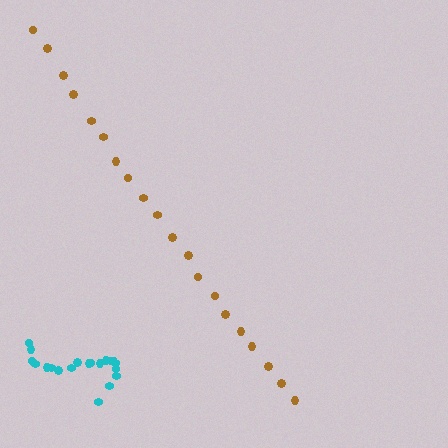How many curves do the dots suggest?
There are 2 distinct paths.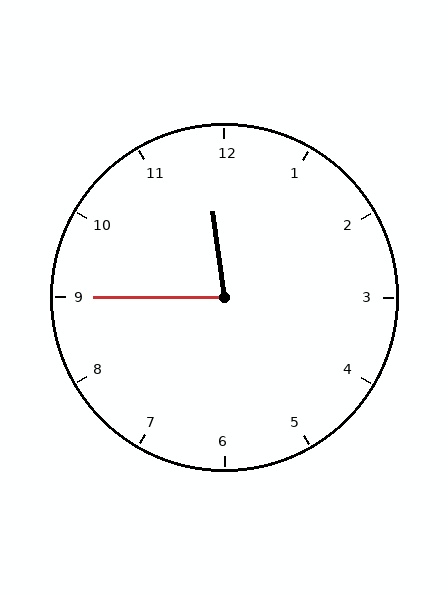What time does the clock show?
11:45.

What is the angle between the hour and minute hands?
Approximately 82 degrees.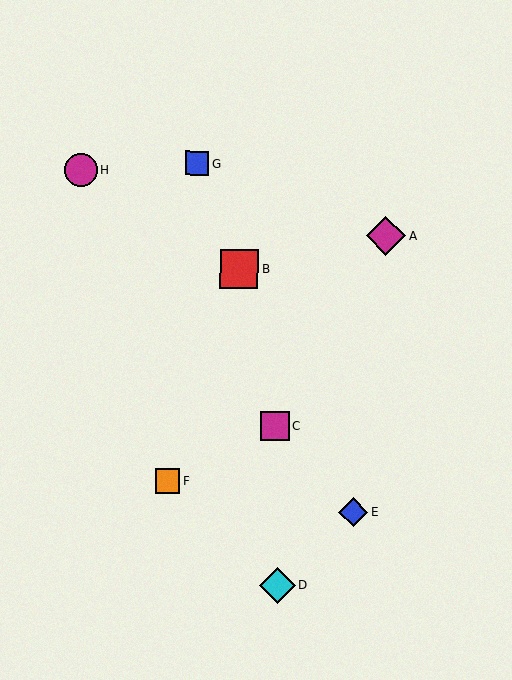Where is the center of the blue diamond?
The center of the blue diamond is at (353, 512).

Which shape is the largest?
The magenta diamond (labeled A) is the largest.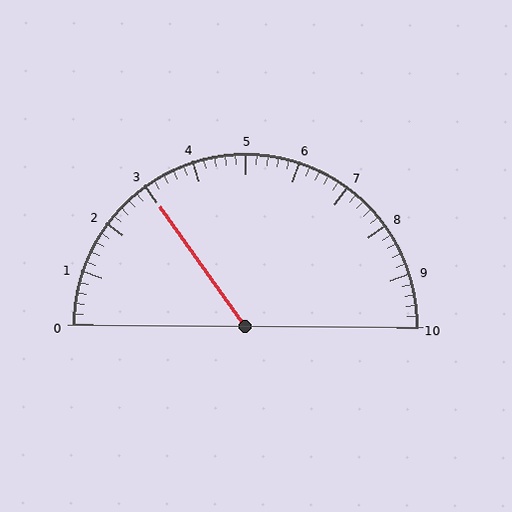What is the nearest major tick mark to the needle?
The nearest major tick mark is 3.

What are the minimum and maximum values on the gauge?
The gauge ranges from 0 to 10.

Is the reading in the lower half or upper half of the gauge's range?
The reading is in the lower half of the range (0 to 10).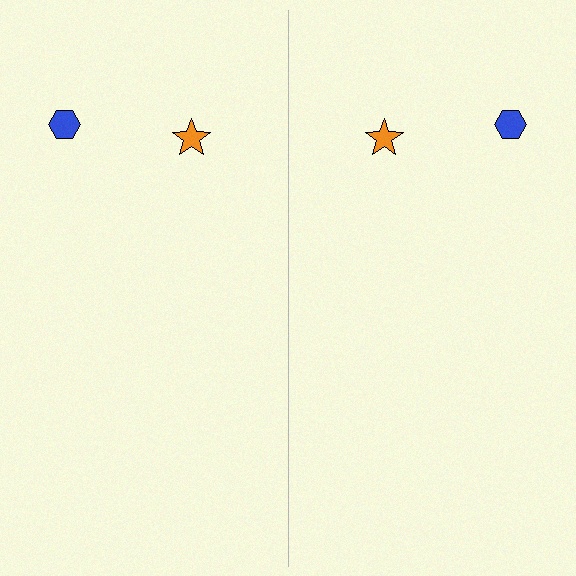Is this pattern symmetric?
Yes, this pattern has bilateral (reflection) symmetry.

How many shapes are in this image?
There are 4 shapes in this image.